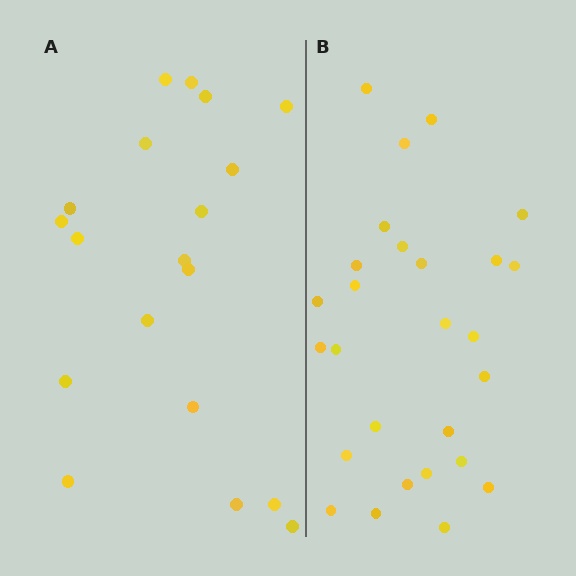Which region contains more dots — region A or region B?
Region B (the right region) has more dots.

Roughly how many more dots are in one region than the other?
Region B has roughly 8 or so more dots than region A.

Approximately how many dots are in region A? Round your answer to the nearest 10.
About 20 dots. (The exact count is 19, which rounds to 20.)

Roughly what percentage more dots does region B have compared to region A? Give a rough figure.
About 40% more.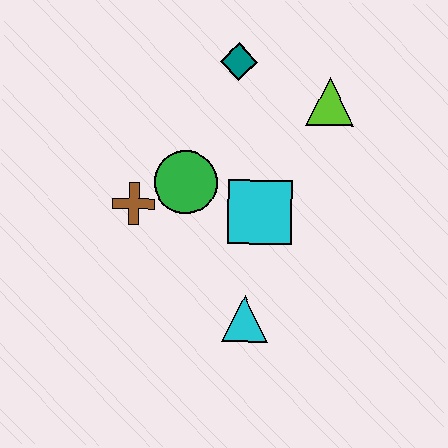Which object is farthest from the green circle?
The lime triangle is farthest from the green circle.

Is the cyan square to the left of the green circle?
No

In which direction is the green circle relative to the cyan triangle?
The green circle is above the cyan triangle.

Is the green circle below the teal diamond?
Yes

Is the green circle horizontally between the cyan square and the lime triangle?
No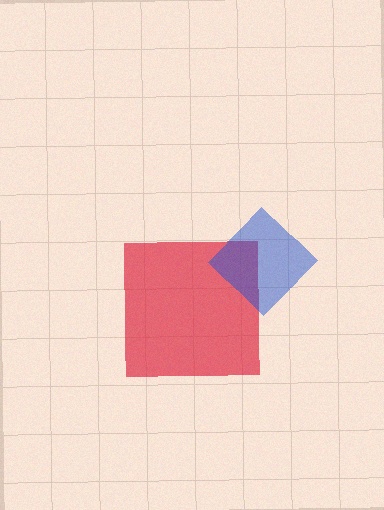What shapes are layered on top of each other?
The layered shapes are: a red square, a blue diamond.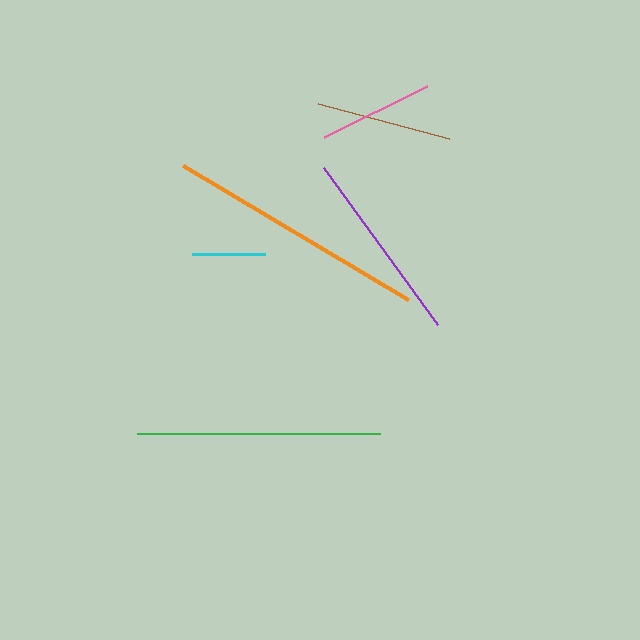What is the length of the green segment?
The green segment is approximately 243 pixels long.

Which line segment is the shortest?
The cyan line is the shortest at approximately 73 pixels.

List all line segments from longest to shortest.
From longest to shortest: orange, green, purple, brown, pink, cyan.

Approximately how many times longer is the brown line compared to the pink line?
The brown line is approximately 1.2 times the length of the pink line.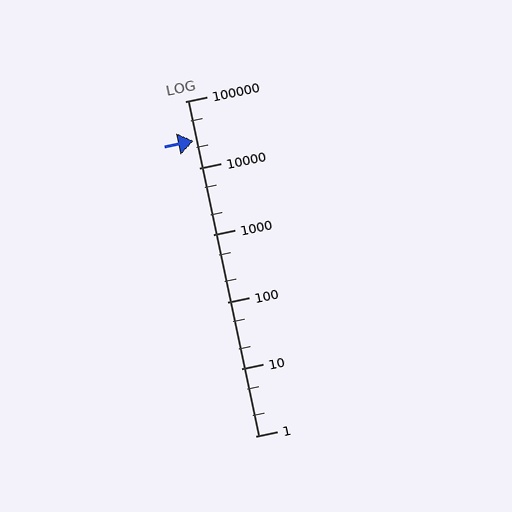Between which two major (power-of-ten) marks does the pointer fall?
The pointer is between 10000 and 100000.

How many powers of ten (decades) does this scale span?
The scale spans 5 decades, from 1 to 100000.